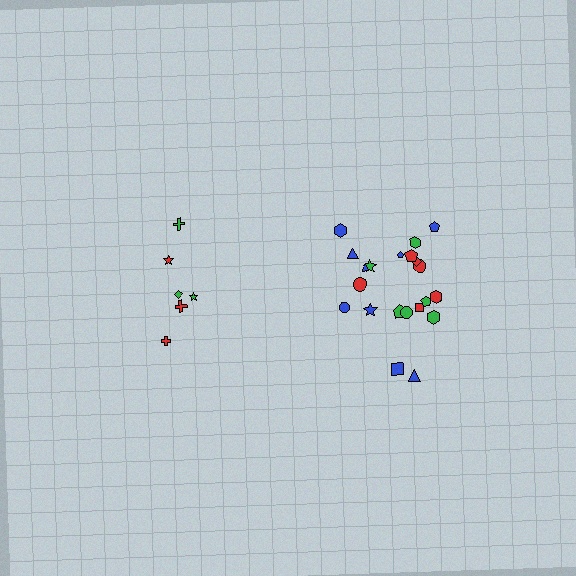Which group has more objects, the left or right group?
The right group.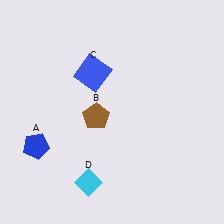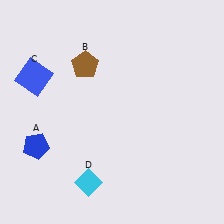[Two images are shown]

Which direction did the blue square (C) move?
The blue square (C) moved left.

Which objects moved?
The objects that moved are: the brown pentagon (B), the blue square (C).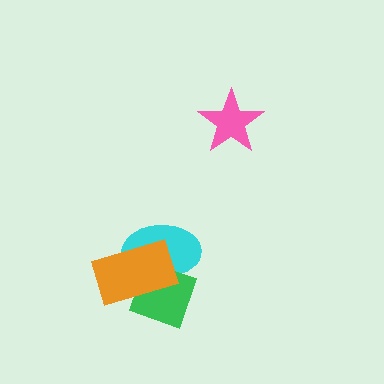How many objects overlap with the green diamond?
2 objects overlap with the green diamond.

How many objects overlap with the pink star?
0 objects overlap with the pink star.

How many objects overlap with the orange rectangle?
2 objects overlap with the orange rectangle.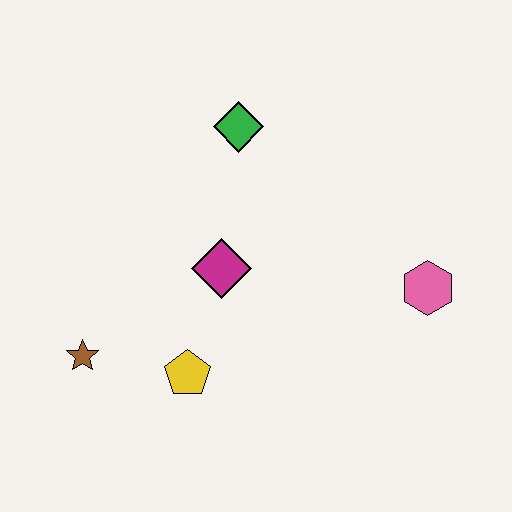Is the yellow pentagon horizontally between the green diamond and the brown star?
Yes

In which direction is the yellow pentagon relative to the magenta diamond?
The yellow pentagon is below the magenta diamond.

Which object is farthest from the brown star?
The pink hexagon is farthest from the brown star.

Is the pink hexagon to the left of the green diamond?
No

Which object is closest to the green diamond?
The magenta diamond is closest to the green diamond.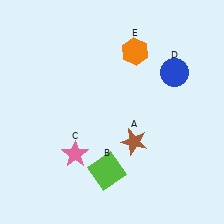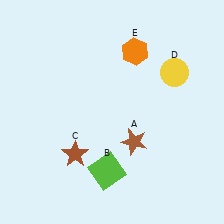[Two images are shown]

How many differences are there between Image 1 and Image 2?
There are 2 differences between the two images.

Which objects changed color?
C changed from pink to brown. D changed from blue to yellow.